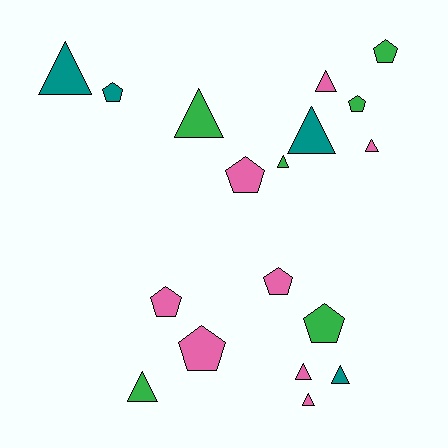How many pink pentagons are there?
There are 4 pink pentagons.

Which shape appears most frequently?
Triangle, with 10 objects.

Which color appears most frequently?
Pink, with 8 objects.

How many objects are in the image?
There are 18 objects.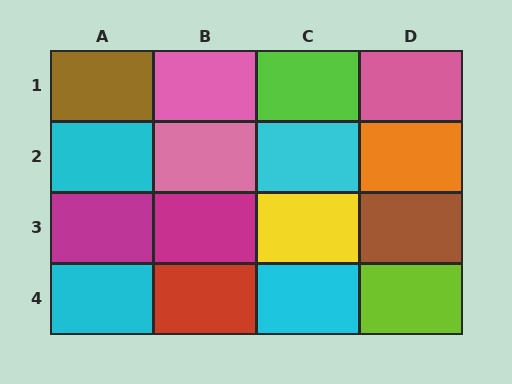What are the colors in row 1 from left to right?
Brown, pink, lime, pink.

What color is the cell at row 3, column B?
Magenta.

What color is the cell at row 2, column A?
Cyan.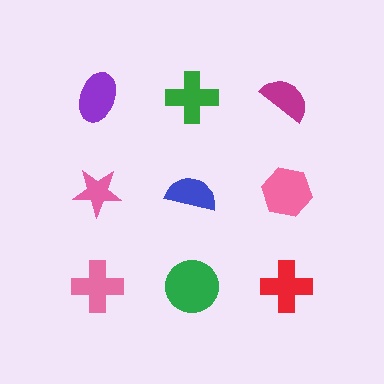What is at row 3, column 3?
A red cross.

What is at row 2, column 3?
A pink hexagon.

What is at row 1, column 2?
A green cross.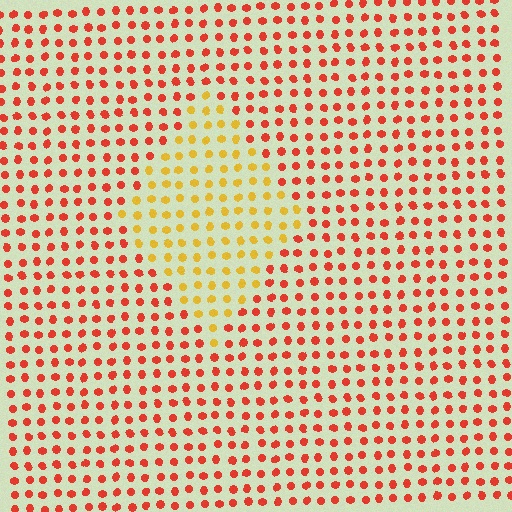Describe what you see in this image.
The image is filled with small red elements in a uniform arrangement. A diamond-shaped region is visible where the elements are tinted to a slightly different hue, forming a subtle color boundary.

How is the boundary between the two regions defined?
The boundary is defined purely by a slight shift in hue (about 42 degrees). Spacing, size, and orientation are identical on both sides.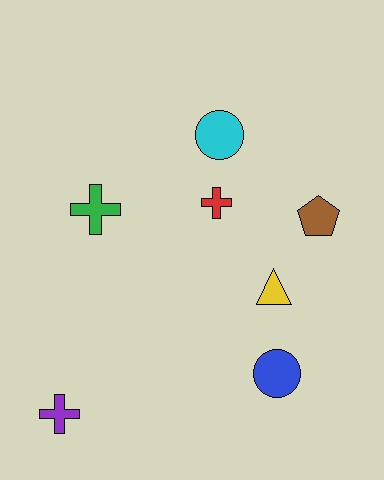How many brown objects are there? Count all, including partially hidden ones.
There is 1 brown object.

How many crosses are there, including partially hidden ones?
There are 3 crosses.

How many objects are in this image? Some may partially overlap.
There are 7 objects.